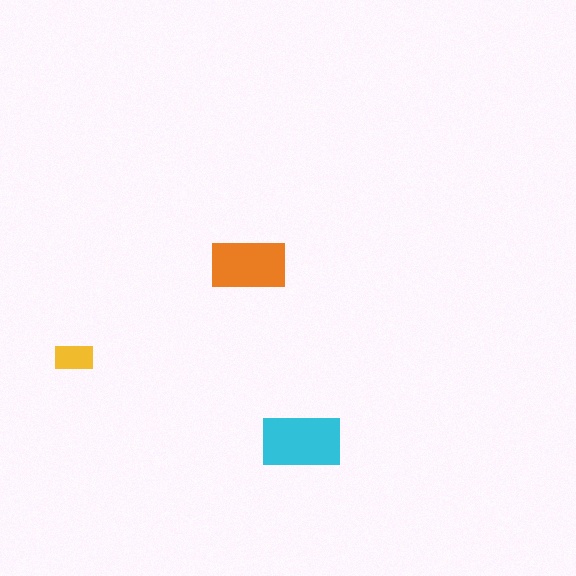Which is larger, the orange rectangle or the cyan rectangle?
The cyan one.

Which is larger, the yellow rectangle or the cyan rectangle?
The cyan one.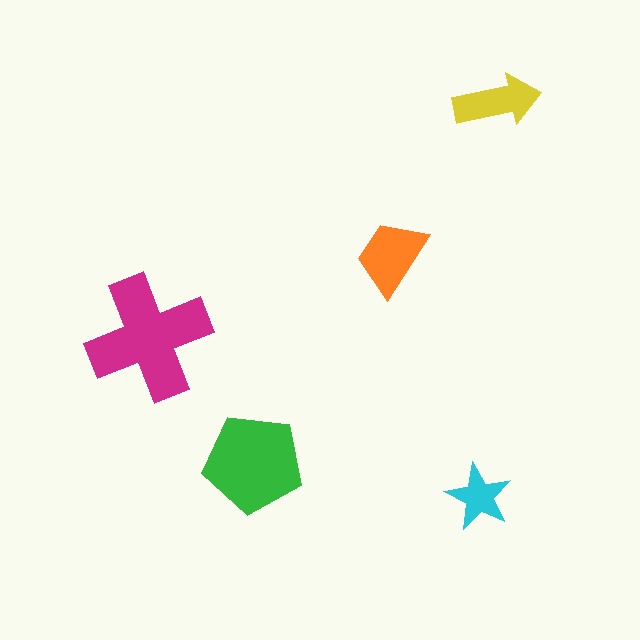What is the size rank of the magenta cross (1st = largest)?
1st.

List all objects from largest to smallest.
The magenta cross, the green pentagon, the orange trapezoid, the yellow arrow, the cyan star.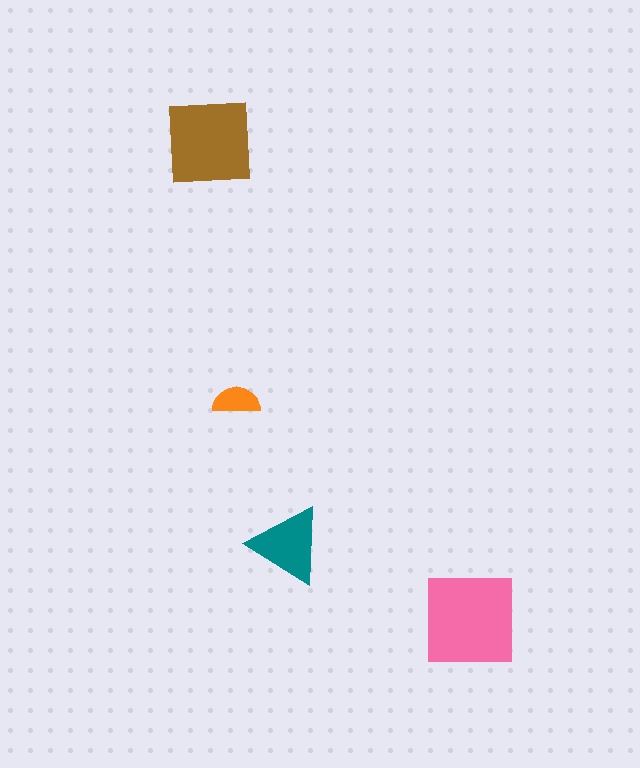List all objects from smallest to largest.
The orange semicircle, the teal triangle, the brown square, the pink square.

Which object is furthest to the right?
The pink square is rightmost.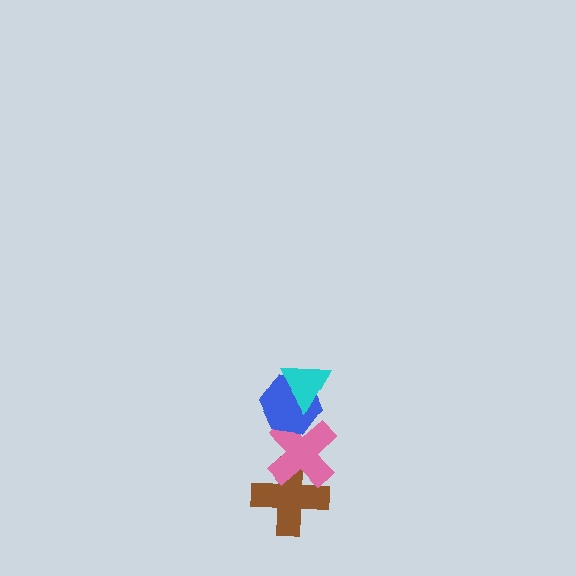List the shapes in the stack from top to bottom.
From top to bottom: the cyan triangle, the blue hexagon, the pink cross, the brown cross.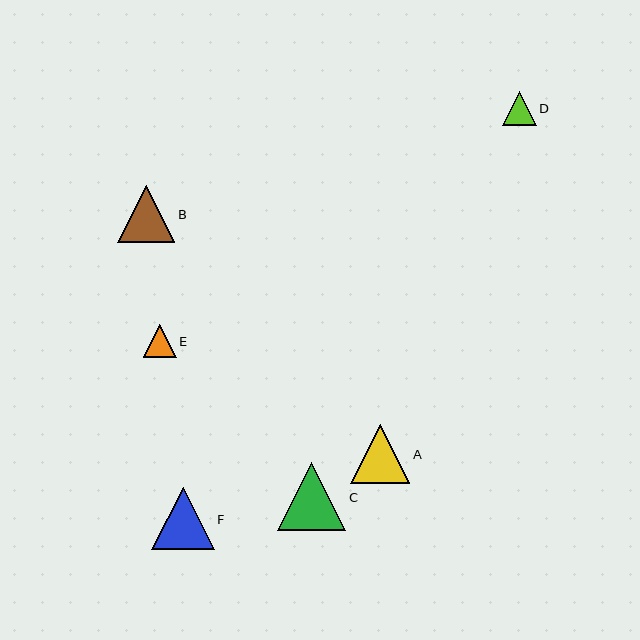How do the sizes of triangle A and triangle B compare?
Triangle A and triangle B are approximately the same size.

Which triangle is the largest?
Triangle C is the largest with a size of approximately 68 pixels.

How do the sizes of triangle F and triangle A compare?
Triangle F and triangle A are approximately the same size.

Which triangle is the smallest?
Triangle E is the smallest with a size of approximately 33 pixels.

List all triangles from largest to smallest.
From largest to smallest: C, F, A, B, D, E.